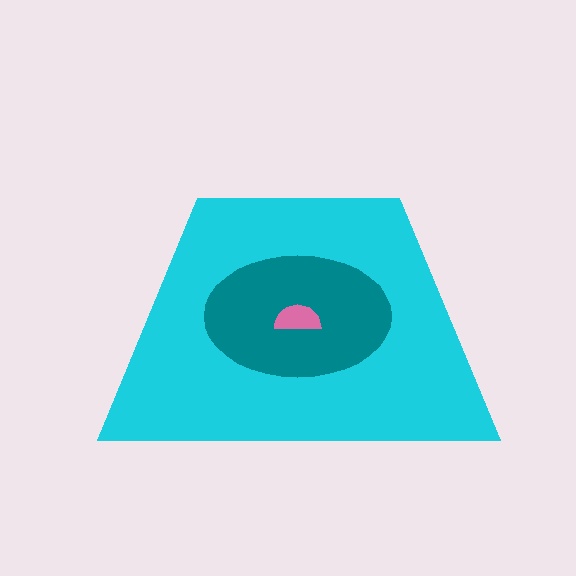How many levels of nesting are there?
3.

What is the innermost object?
The pink semicircle.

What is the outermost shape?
The cyan trapezoid.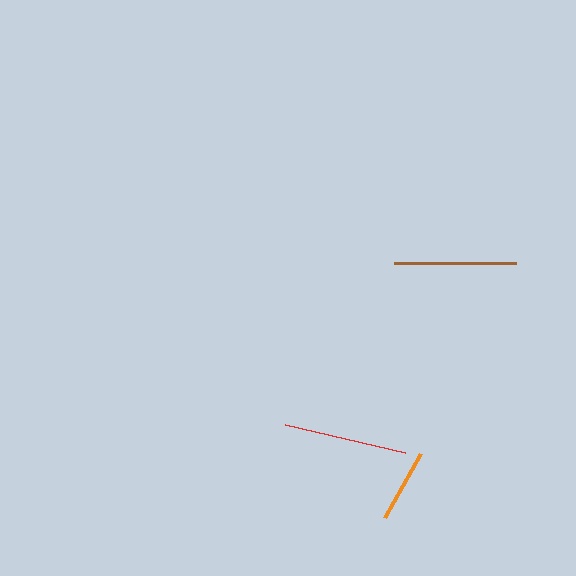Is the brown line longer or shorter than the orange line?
The brown line is longer than the orange line.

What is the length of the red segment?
The red segment is approximately 123 pixels long.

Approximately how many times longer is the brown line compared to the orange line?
The brown line is approximately 1.7 times the length of the orange line.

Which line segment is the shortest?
The orange line is the shortest at approximately 73 pixels.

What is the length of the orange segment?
The orange segment is approximately 73 pixels long.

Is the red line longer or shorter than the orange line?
The red line is longer than the orange line.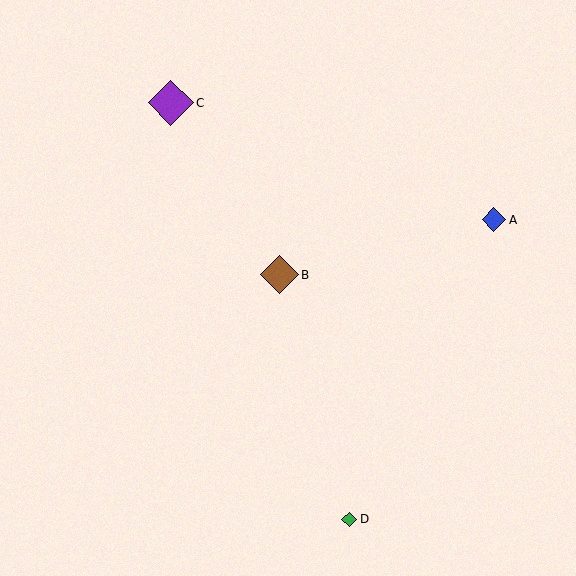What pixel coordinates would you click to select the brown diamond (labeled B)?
Click at (280, 275) to select the brown diamond B.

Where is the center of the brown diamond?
The center of the brown diamond is at (280, 275).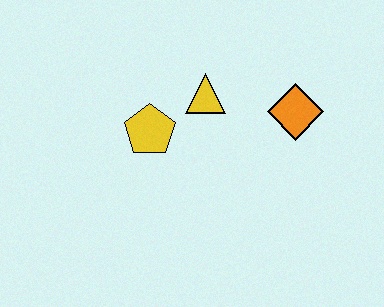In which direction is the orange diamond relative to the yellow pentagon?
The orange diamond is to the right of the yellow pentagon.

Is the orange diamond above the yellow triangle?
No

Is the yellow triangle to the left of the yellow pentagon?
No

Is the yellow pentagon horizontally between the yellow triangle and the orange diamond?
No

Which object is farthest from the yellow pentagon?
The orange diamond is farthest from the yellow pentagon.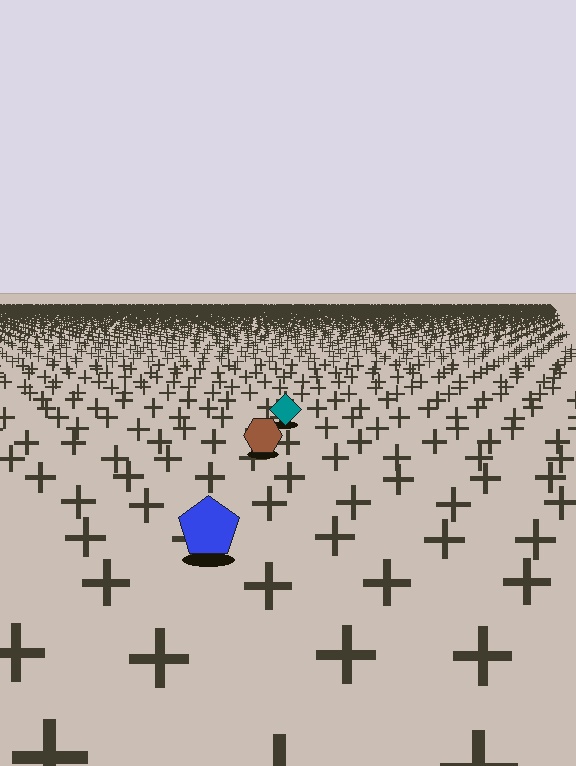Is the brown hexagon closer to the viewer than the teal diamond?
Yes. The brown hexagon is closer — you can tell from the texture gradient: the ground texture is coarser near it.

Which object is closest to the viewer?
The blue pentagon is closest. The texture marks near it are larger and more spread out.